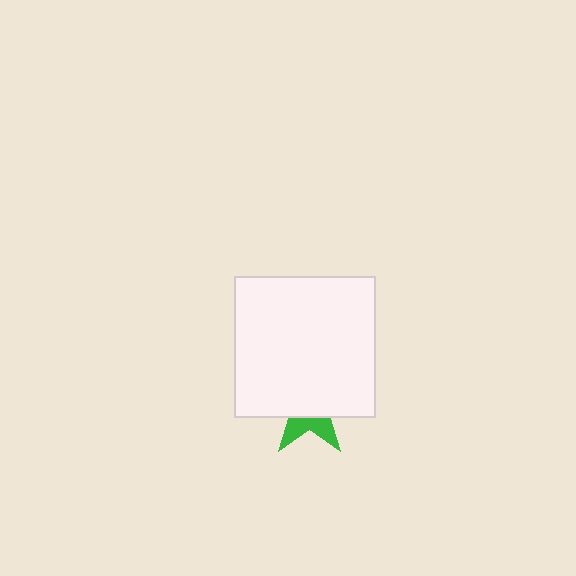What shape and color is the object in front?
The object in front is a white square.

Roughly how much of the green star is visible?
A small part of it is visible (roughly 33%).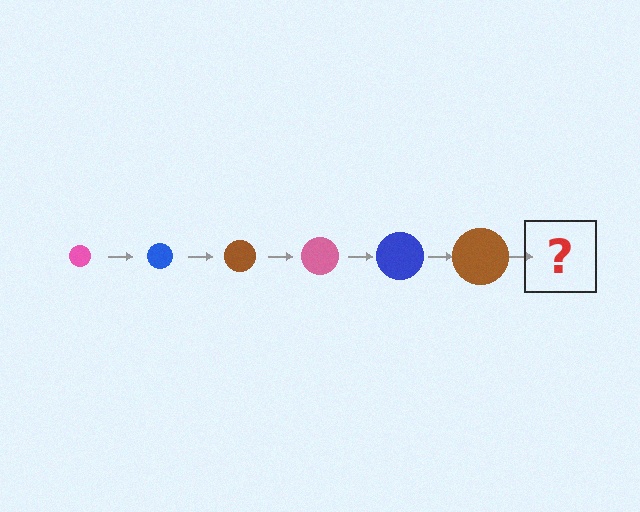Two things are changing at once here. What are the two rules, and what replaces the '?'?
The two rules are that the circle grows larger each step and the color cycles through pink, blue, and brown. The '?' should be a pink circle, larger than the previous one.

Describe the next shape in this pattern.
It should be a pink circle, larger than the previous one.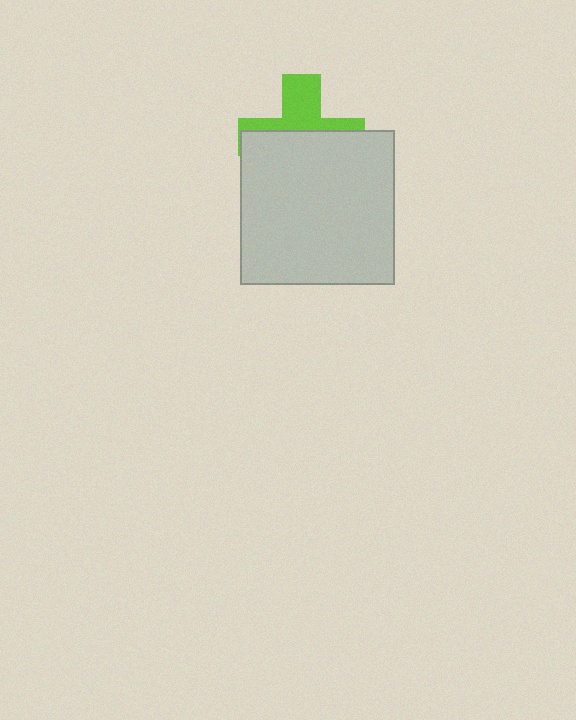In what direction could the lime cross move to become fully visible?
The lime cross could move up. That would shift it out from behind the light gray square entirely.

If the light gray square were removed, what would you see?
You would see the complete lime cross.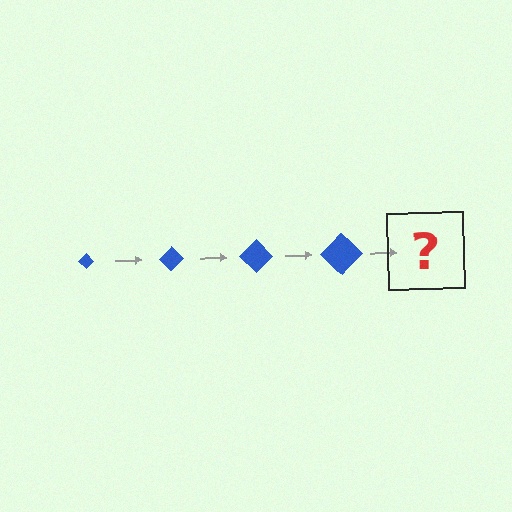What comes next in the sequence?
The next element should be a blue diamond, larger than the previous one.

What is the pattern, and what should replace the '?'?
The pattern is that the diamond gets progressively larger each step. The '?' should be a blue diamond, larger than the previous one.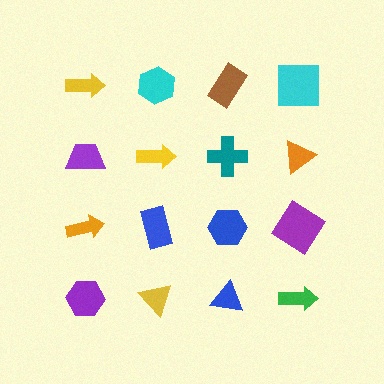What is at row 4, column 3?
A blue triangle.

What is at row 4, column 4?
A green arrow.